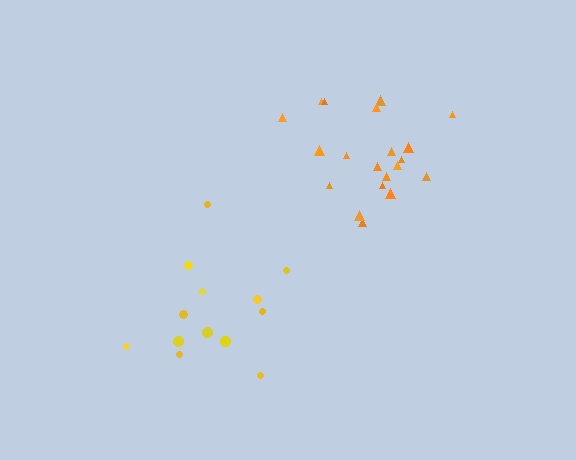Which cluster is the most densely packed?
Orange.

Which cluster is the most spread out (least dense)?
Yellow.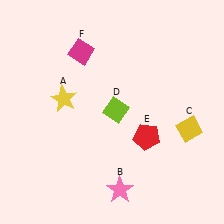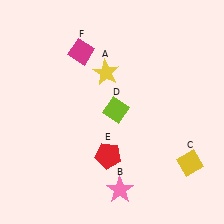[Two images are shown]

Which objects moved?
The objects that moved are: the yellow star (A), the yellow diamond (C), the red pentagon (E).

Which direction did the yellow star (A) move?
The yellow star (A) moved right.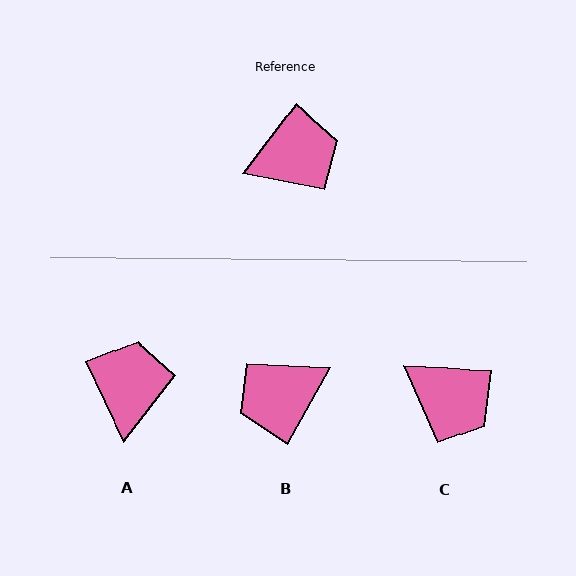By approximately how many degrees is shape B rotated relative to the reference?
Approximately 172 degrees clockwise.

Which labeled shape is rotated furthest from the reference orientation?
B, about 172 degrees away.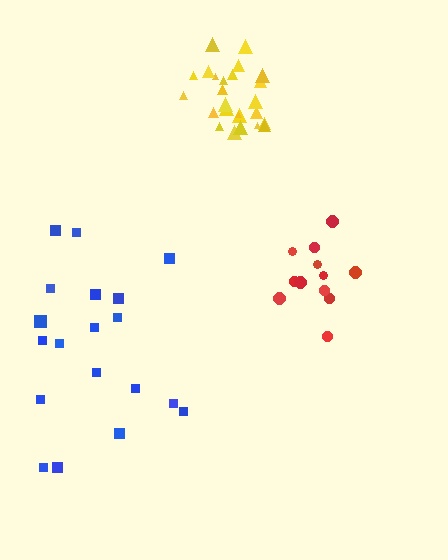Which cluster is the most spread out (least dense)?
Blue.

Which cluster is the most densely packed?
Yellow.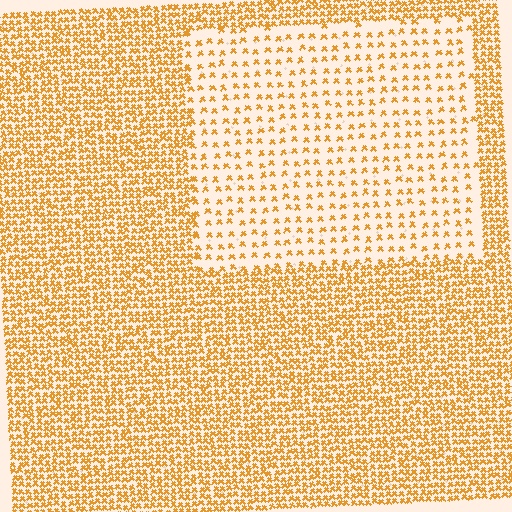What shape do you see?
I see a rectangle.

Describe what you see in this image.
The image contains small orange elements arranged at two different densities. A rectangle-shaped region is visible where the elements are less densely packed than the surrounding area.